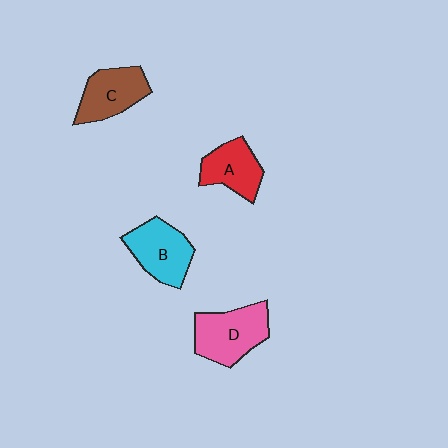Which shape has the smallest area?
Shape A (red).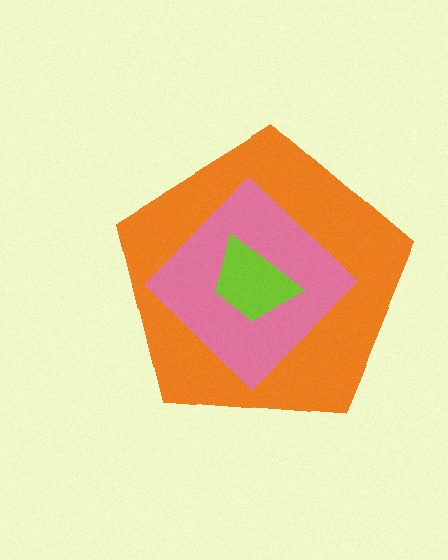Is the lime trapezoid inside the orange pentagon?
Yes.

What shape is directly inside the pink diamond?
The lime trapezoid.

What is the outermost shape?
The orange pentagon.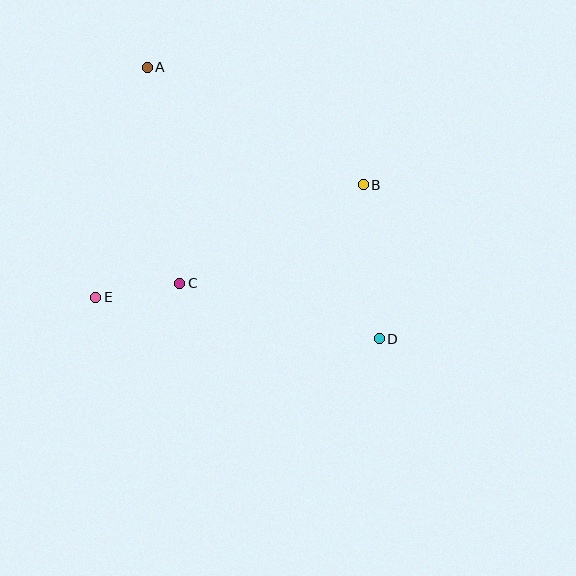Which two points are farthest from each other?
Points A and D are farthest from each other.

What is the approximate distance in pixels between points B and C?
The distance between B and C is approximately 208 pixels.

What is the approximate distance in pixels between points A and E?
The distance between A and E is approximately 236 pixels.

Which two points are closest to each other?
Points C and E are closest to each other.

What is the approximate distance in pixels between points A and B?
The distance between A and B is approximately 246 pixels.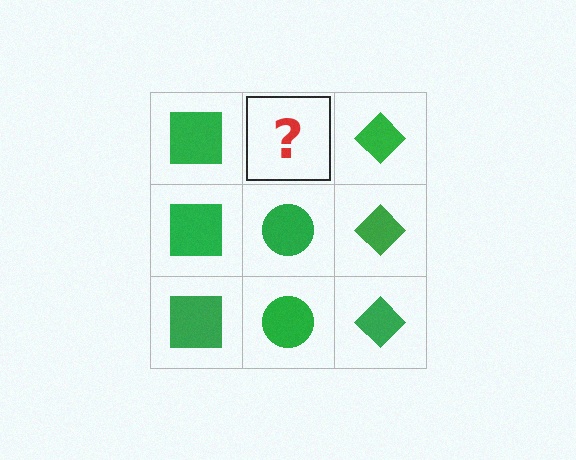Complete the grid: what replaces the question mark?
The question mark should be replaced with a green circle.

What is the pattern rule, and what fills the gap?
The rule is that each column has a consistent shape. The gap should be filled with a green circle.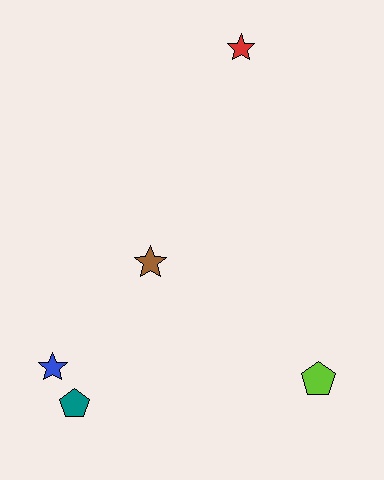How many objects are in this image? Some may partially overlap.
There are 5 objects.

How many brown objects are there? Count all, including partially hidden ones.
There is 1 brown object.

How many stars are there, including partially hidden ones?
There are 3 stars.